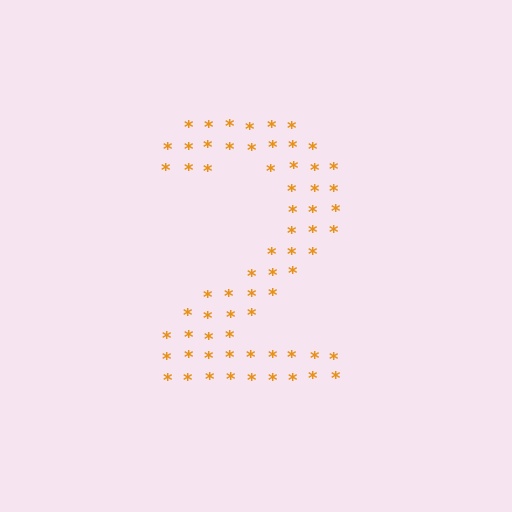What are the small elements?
The small elements are asterisks.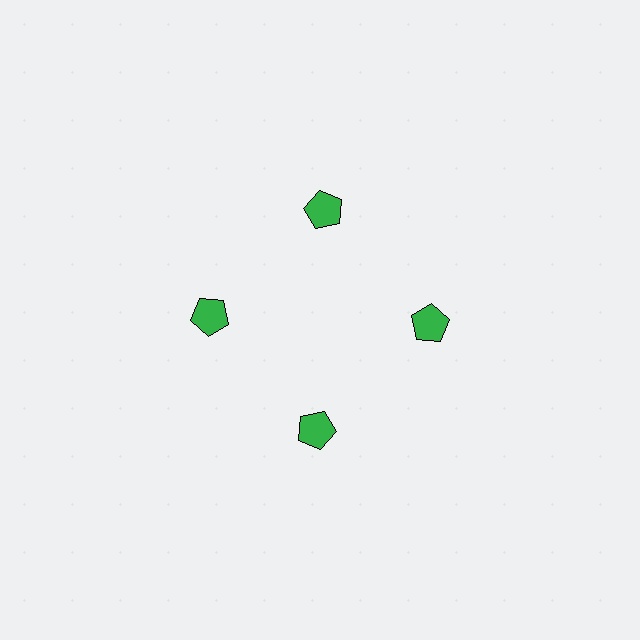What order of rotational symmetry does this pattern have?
This pattern has 4-fold rotational symmetry.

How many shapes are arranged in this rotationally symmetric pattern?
There are 4 shapes, arranged in 4 groups of 1.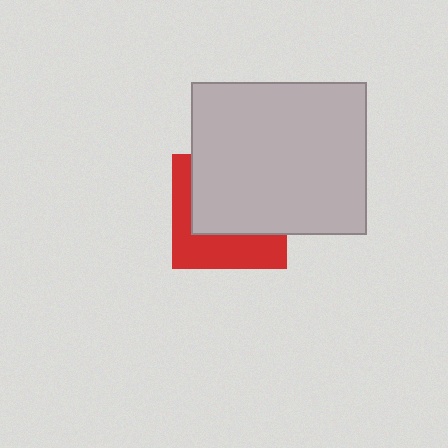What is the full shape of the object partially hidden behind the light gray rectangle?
The partially hidden object is a red square.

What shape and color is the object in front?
The object in front is a light gray rectangle.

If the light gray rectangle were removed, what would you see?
You would see the complete red square.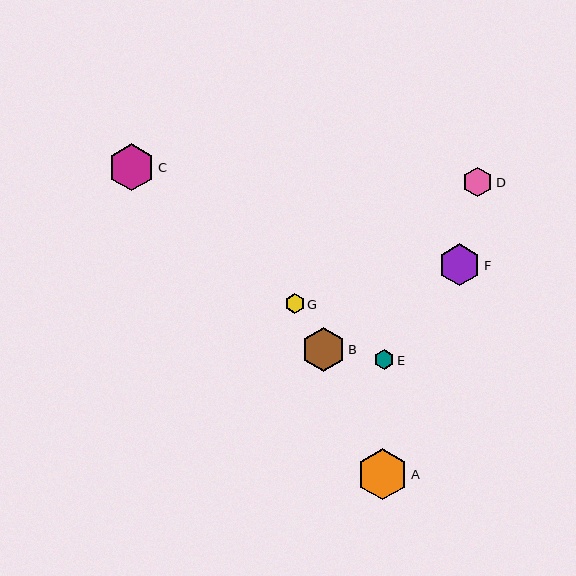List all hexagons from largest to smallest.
From largest to smallest: A, C, B, F, D, G, E.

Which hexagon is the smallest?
Hexagon E is the smallest with a size of approximately 19 pixels.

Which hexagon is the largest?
Hexagon A is the largest with a size of approximately 51 pixels.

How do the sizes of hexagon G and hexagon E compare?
Hexagon G and hexagon E are approximately the same size.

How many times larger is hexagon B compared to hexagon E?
Hexagon B is approximately 2.3 times the size of hexagon E.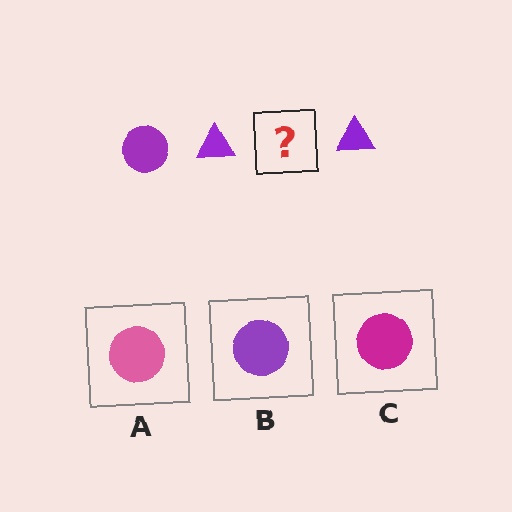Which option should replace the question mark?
Option B.